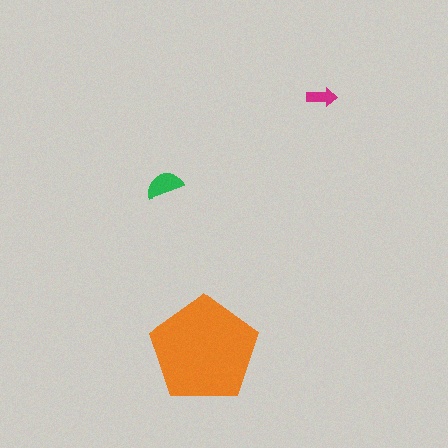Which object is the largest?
The orange pentagon.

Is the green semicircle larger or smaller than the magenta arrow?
Larger.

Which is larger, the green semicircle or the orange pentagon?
The orange pentagon.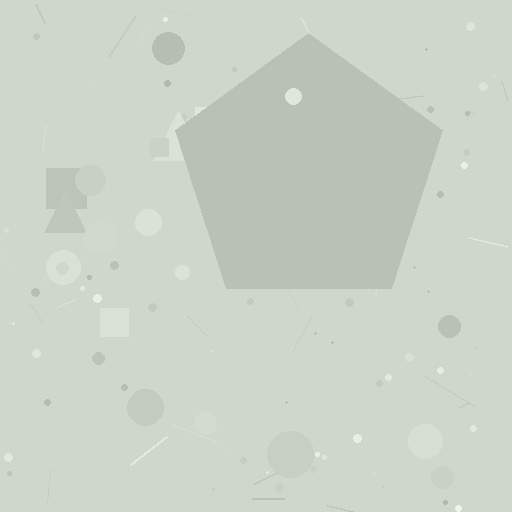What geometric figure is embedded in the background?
A pentagon is embedded in the background.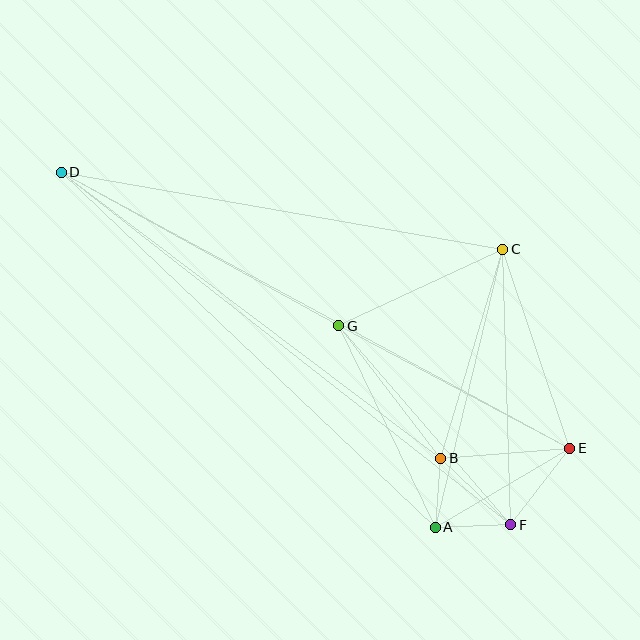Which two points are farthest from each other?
Points D and E are farthest from each other.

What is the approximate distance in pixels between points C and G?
The distance between C and G is approximately 181 pixels.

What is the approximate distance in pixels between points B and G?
The distance between B and G is approximately 167 pixels.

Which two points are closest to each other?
Points A and B are closest to each other.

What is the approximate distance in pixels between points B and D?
The distance between B and D is approximately 475 pixels.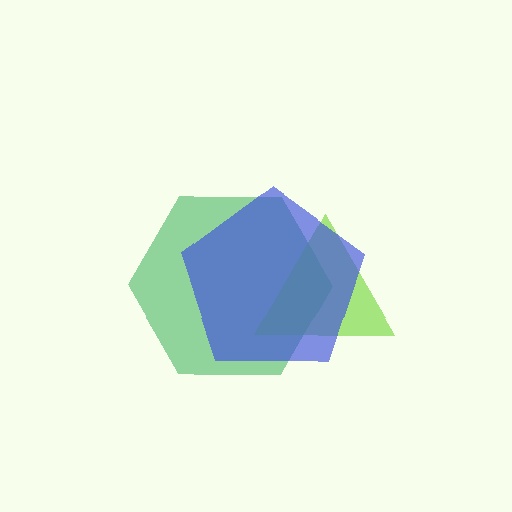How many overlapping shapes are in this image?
There are 3 overlapping shapes in the image.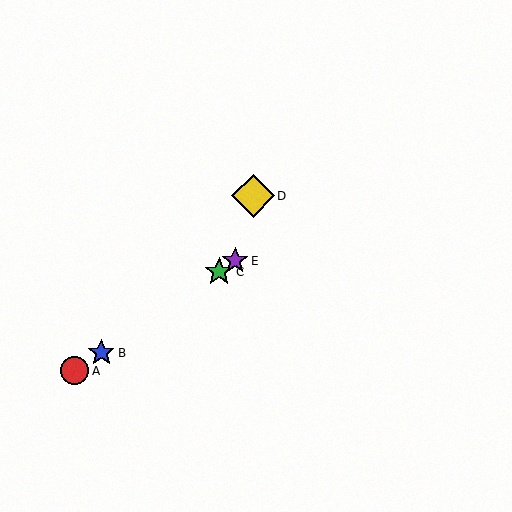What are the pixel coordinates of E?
Object E is at (235, 261).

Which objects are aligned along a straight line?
Objects A, B, C, E are aligned along a straight line.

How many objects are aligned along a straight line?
4 objects (A, B, C, E) are aligned along a straight line.